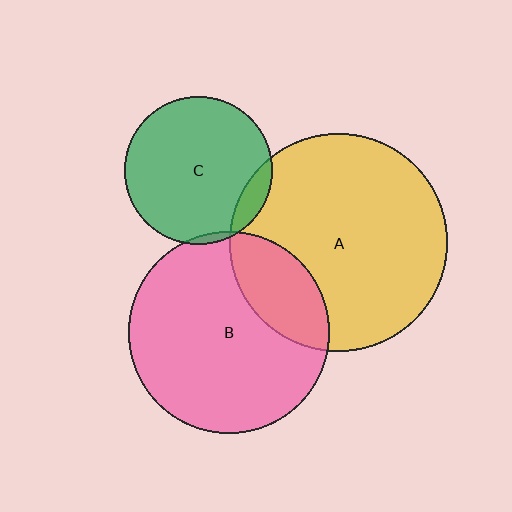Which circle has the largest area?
Circle A (yellow).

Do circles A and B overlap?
Yes.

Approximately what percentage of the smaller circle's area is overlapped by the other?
Approximately 25%.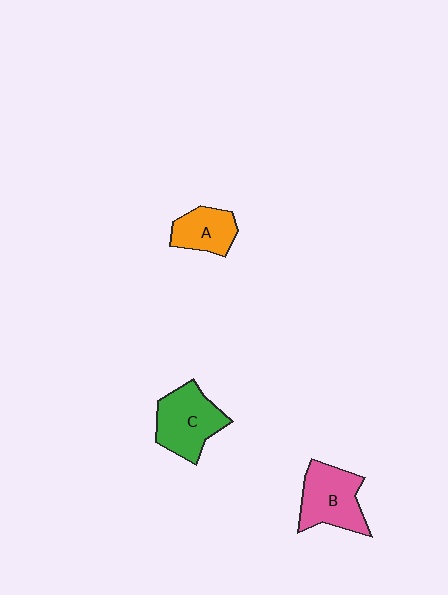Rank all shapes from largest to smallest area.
From largest to smallest: C (green), B (pink), A (orange).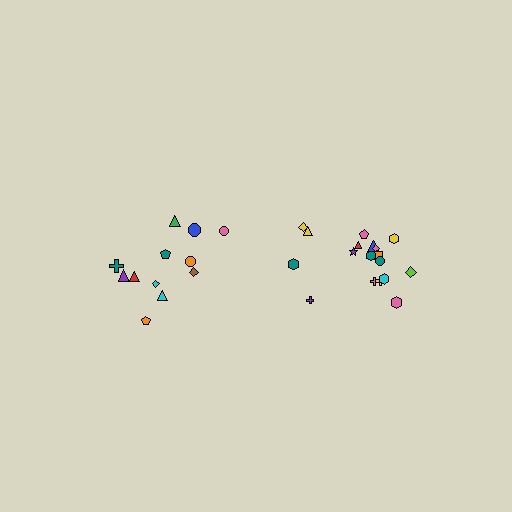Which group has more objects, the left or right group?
The right group.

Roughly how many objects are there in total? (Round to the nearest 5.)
Roughly 30 objects in total.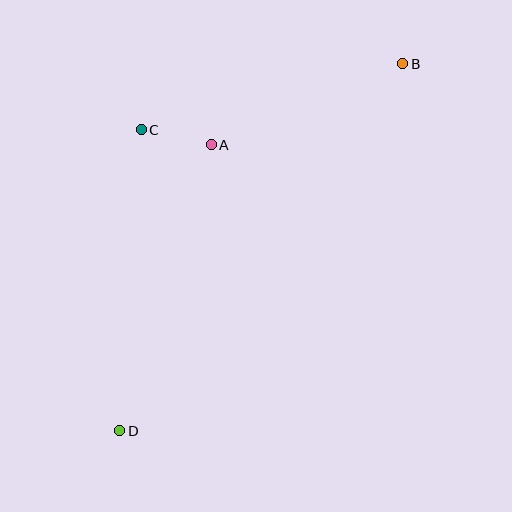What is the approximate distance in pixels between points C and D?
The distance between C and D is approximately 302 pixels.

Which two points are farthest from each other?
Points B and D are farthest from each other.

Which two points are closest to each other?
Points A and C are closest to each other.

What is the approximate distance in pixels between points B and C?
The distance between B and C is approximately 270 pixels.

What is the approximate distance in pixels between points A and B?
The distance between A and B is approximately 208 pixels.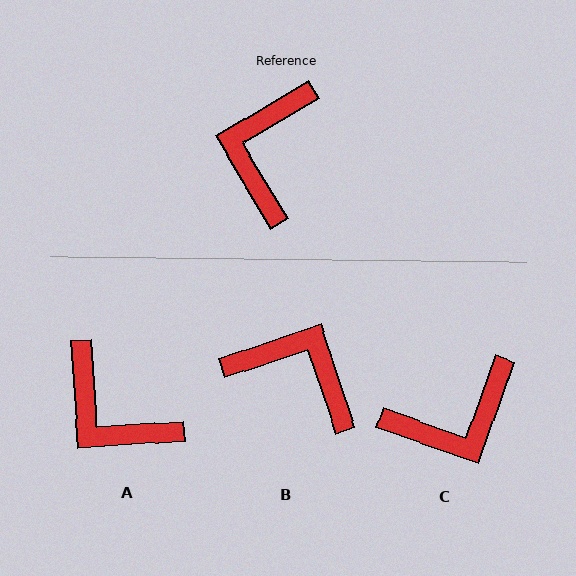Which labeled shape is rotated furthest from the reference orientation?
C, about 130 degrees away.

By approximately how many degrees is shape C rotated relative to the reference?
Approximately 130 degrees counter-clockwise.